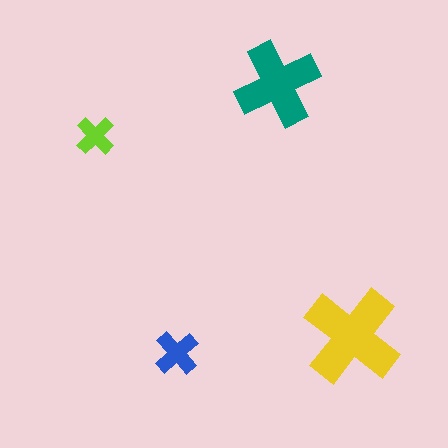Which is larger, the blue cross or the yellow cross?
The yellow one.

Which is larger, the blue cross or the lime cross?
The blue one.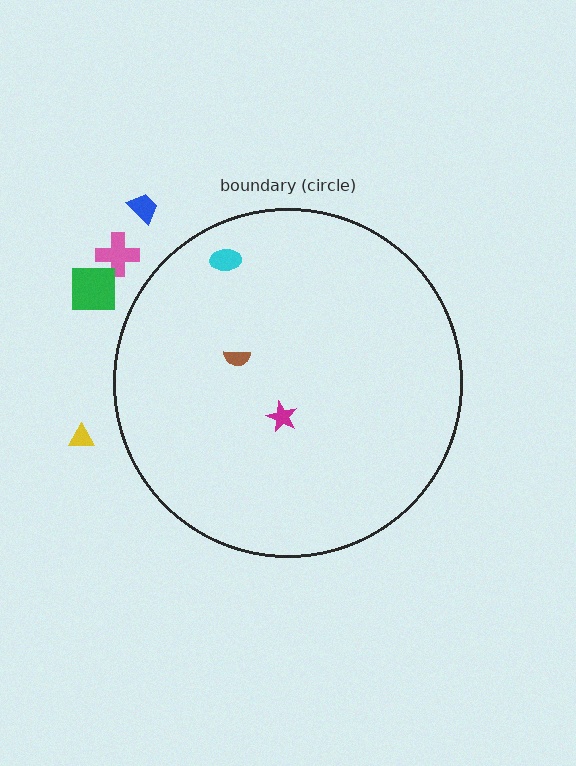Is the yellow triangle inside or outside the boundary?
Outside.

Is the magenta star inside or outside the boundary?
Inside.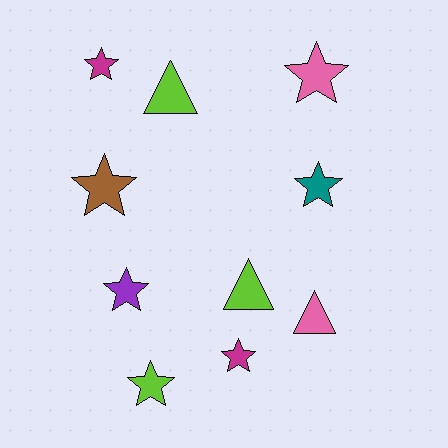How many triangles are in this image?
There are 3 triangles.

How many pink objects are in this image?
There are 2 pink objects.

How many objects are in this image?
There are 10 objects.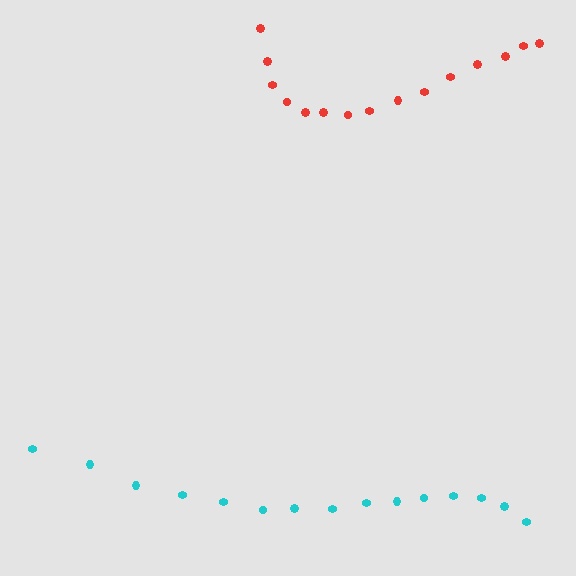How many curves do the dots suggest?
There are 2 distinct paths.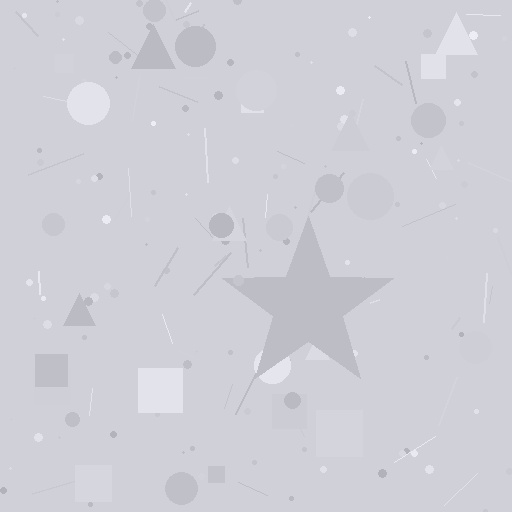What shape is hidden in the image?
A star is hidden in the image.